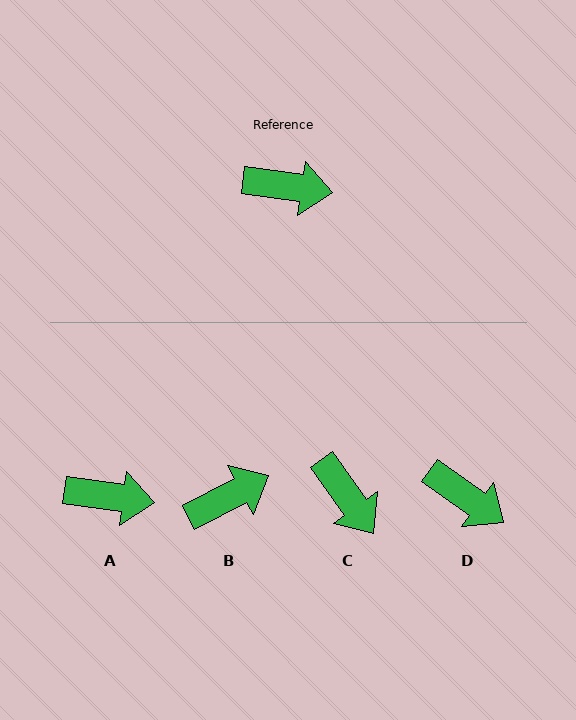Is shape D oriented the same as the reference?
No, it is off by about 28 degrees.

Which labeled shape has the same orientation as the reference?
A.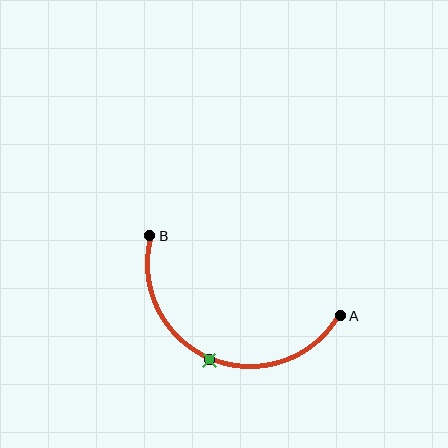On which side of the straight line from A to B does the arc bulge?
The arc bulges below the straight line connecting A and B.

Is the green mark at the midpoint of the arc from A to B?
Yes. The green mark lies on the arc at equal arc-length from both A and B — it is the arc midpoint.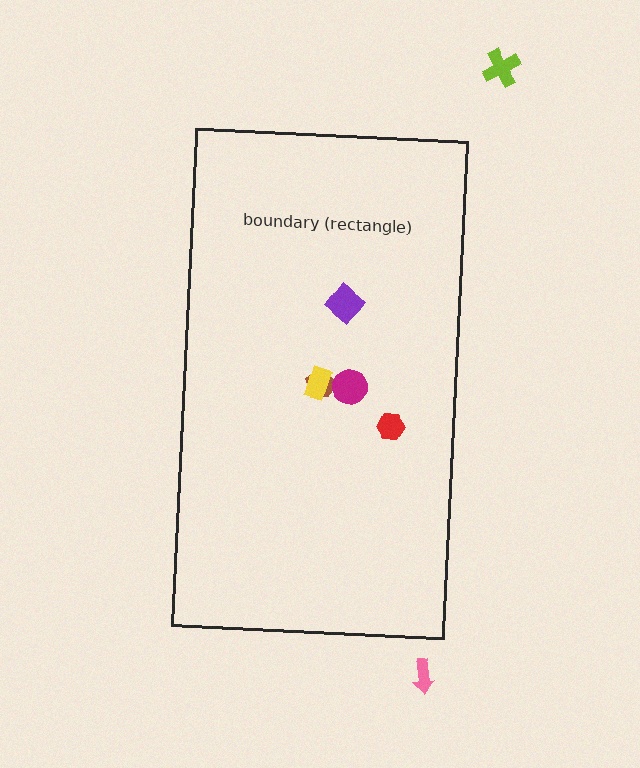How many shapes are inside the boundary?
5 inside, 2 outside.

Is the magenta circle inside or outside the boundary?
Inside.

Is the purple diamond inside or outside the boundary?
Inside.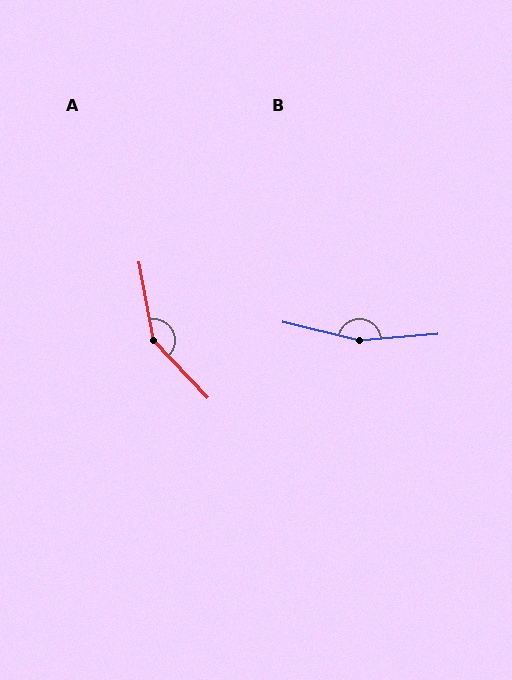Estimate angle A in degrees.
Approximately 148 degrees.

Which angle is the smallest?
A, at approximately 148 degrees.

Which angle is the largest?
B, at approximately 161 degrees.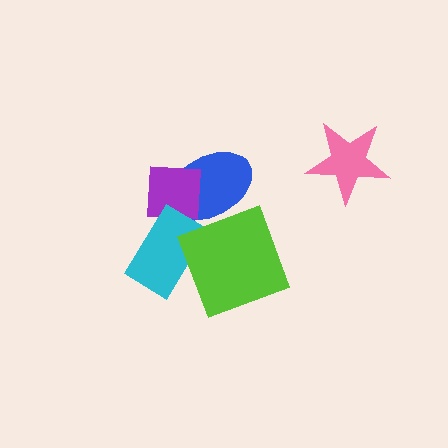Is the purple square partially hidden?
Yes, it is partially covered by another shape.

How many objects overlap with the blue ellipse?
2 objects overlap with the blue ellipse.